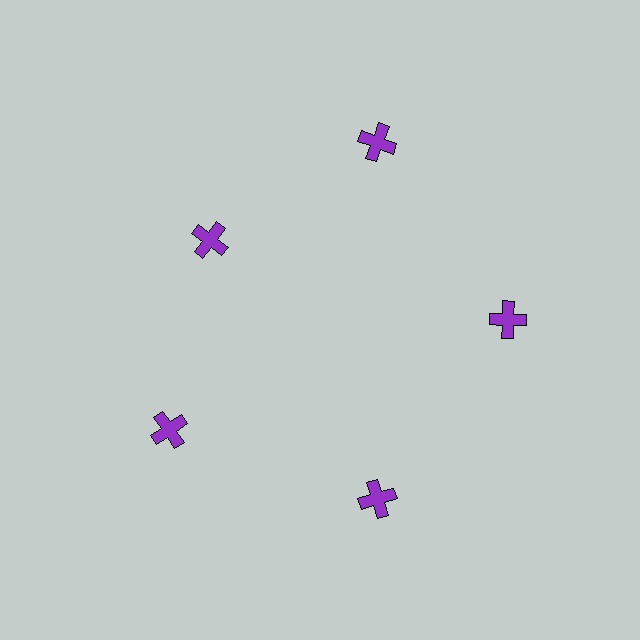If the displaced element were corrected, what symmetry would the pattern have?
It would have 5-fold rotational symmetry — the pattern would map onto itself every 72 degrees.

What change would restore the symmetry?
The symmetry would be restored by moving it outward, back onto the ring so that all 5 crosses sit at equal angles and equal distance from the center.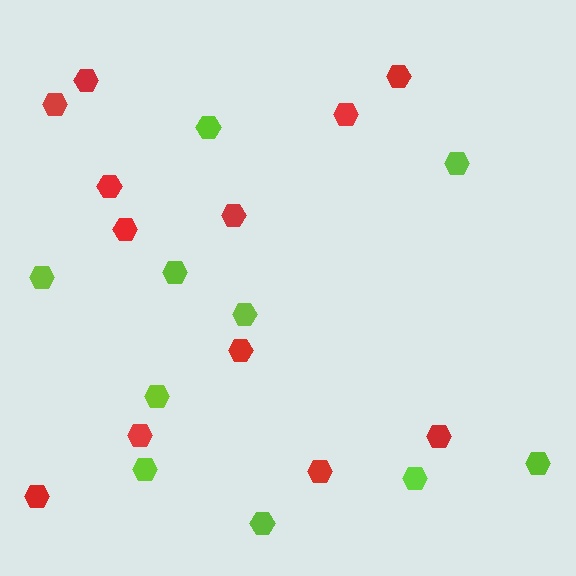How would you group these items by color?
There are 2 groups: one group of red hexagons (12) and one group of lime hexagons (10).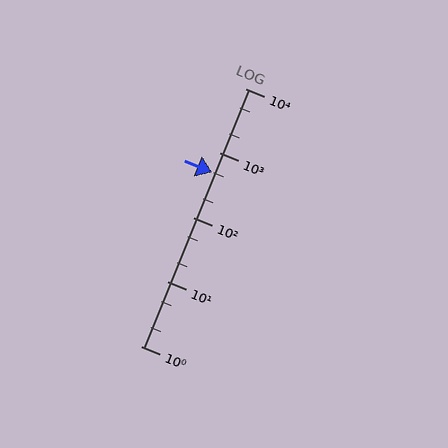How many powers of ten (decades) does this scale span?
The scale spans 4 decades, from 1 to 10000.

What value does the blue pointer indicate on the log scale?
The pointer indicates approximately 500.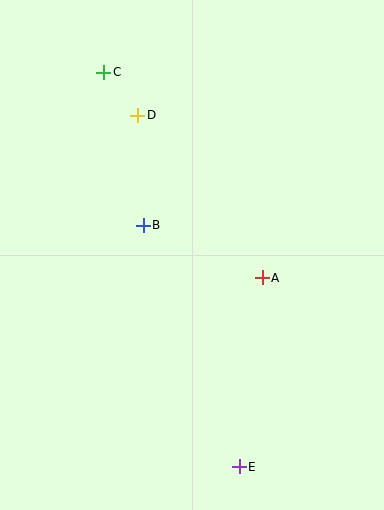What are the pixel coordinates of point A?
Point A is at (262, 278).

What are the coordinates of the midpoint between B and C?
The midpoint between B and C is at (123, 149).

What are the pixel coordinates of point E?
Point E is at (239, 467).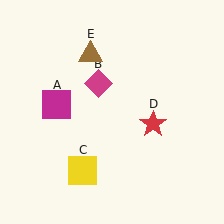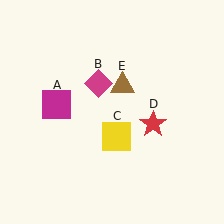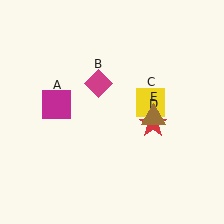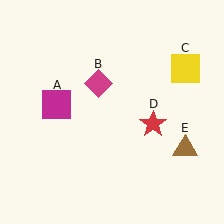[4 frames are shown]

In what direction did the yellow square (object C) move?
The yellow square (object C) moved up and to the right.